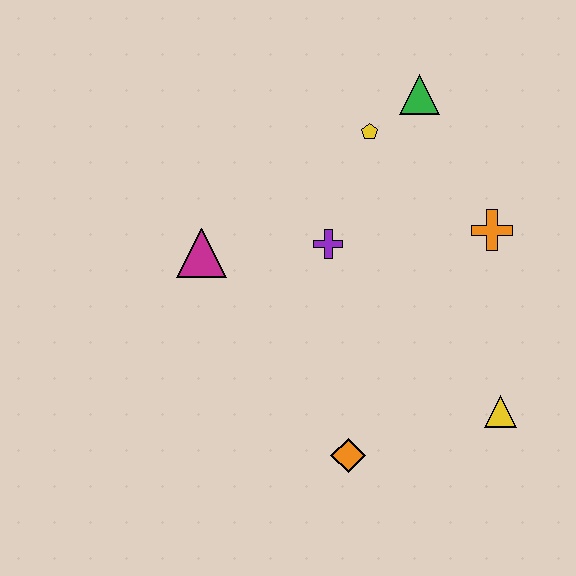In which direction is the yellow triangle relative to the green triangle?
The yellow triangle is below the green triangle.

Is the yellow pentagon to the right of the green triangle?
No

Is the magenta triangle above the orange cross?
No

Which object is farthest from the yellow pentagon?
The orange diamond is farthest from the yellow pentagon.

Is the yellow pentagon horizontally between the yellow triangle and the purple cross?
Yes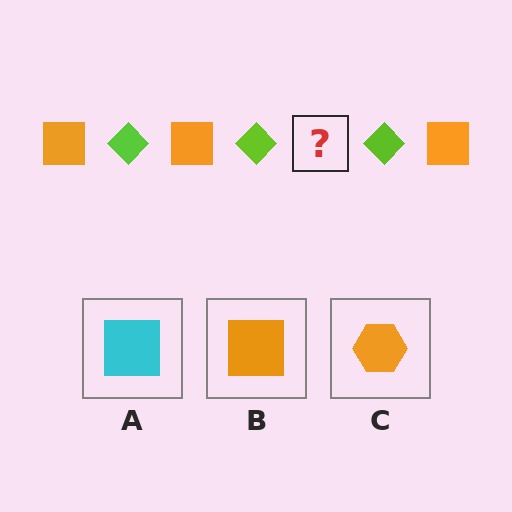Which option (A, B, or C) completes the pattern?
B.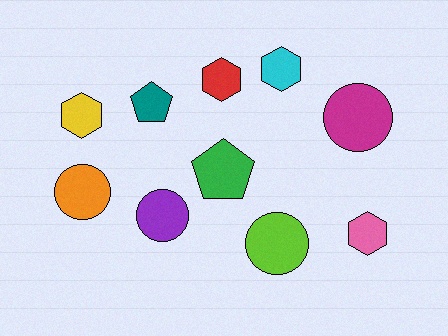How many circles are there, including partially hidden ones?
There are 4 circles.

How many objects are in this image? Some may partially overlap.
There are 10 objects.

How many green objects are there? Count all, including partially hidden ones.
There is 1 green object.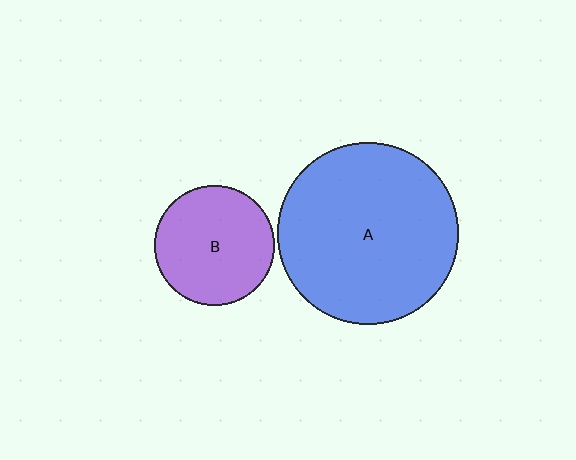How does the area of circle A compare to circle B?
Approximately 2.3 times.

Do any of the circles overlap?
No, none of the circles overlap.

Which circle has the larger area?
Circle A (blue).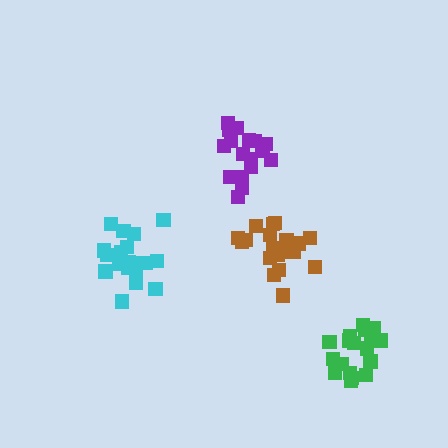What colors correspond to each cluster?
The clusters are colored: green, brown, cyan, purple.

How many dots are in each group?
Group 1: 18 dots, Group 2: 21 dots, Group 3: 21 dots, Group 4: 17 dots (77 total).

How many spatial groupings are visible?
There are 4 spatial groupings.